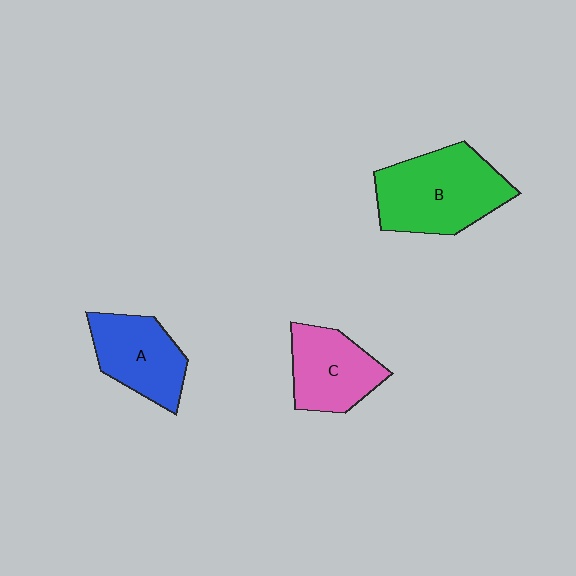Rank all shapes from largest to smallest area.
From largest to smallest: B (green), A (blue), C (pink).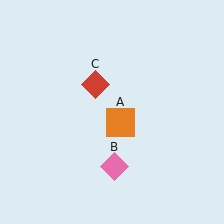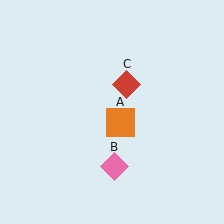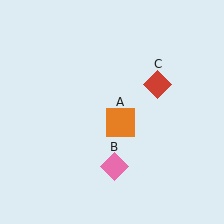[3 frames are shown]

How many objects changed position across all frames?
1 object changed position: red diamond (object C).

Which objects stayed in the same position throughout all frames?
Orange square (object A) and pink diamond (object B) remained stationary.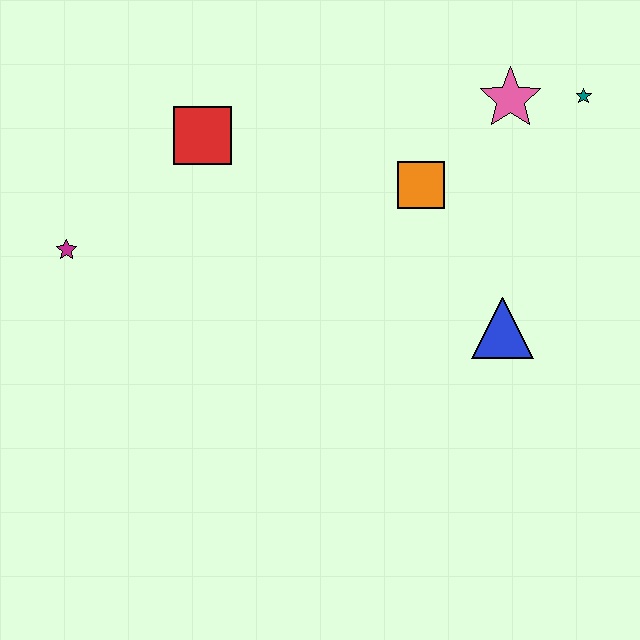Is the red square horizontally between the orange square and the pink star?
No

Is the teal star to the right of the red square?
Yes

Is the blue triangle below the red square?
Yes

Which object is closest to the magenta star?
The red square is closest to the magenta star.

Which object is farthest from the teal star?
The magenta star is farthest from the teal star.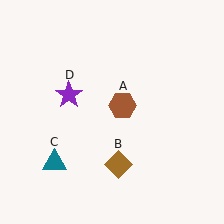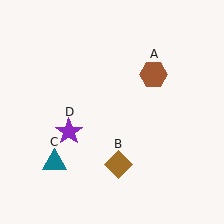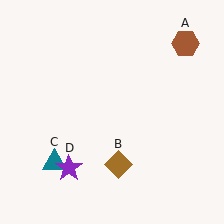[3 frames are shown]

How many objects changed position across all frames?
2 objects changed position: brown hexagon (object A), purple star (object D).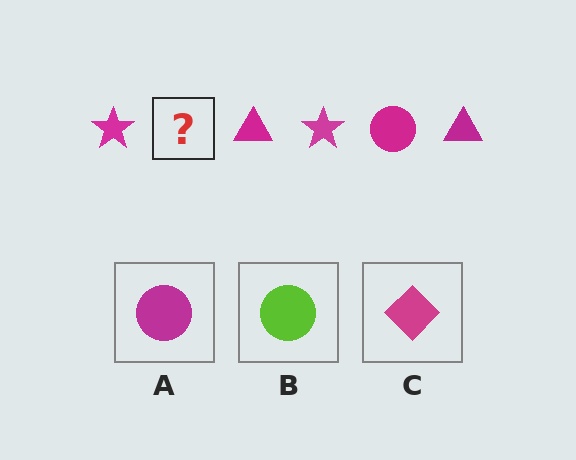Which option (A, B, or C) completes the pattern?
A.